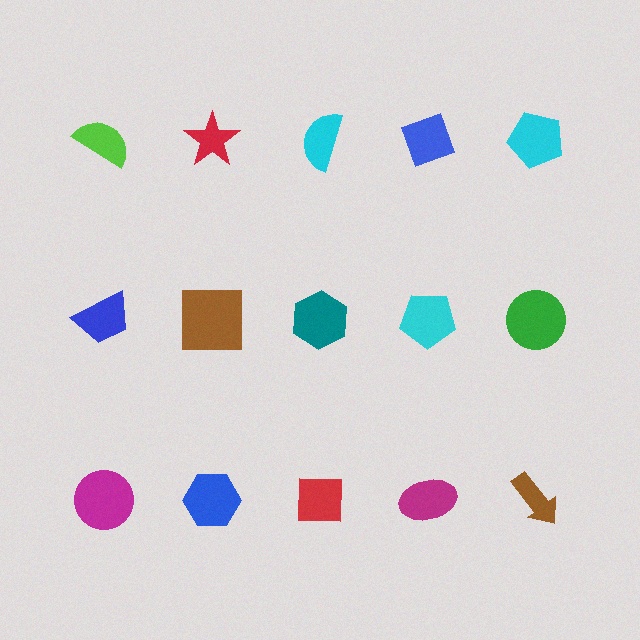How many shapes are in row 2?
5 shapes.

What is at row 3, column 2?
A blue hexagon.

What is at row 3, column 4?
A magenta ellipse.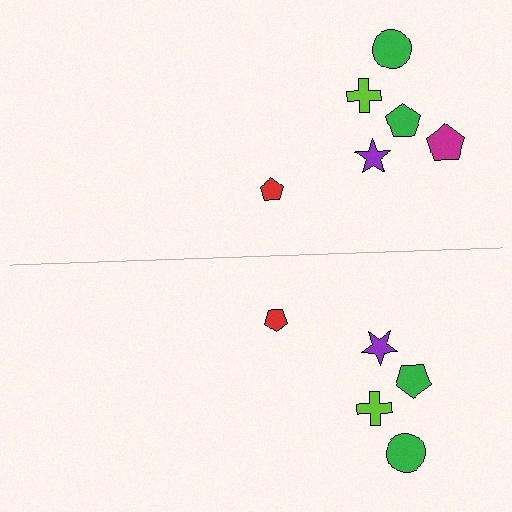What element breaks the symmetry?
A magenta pentagon is missing from the bottom side.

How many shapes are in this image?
There are 11 shapes in this image.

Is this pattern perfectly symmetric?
No, the pattern is not perfectly symmetric. A magenta pentagon is missing from the bottom side.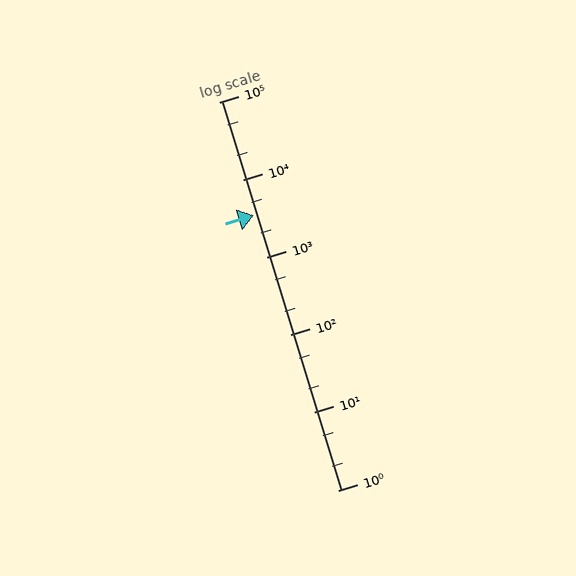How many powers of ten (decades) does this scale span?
The scale spans 5 decades, from 1 to 100000.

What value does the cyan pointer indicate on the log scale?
The pointer indicates approximately 3500.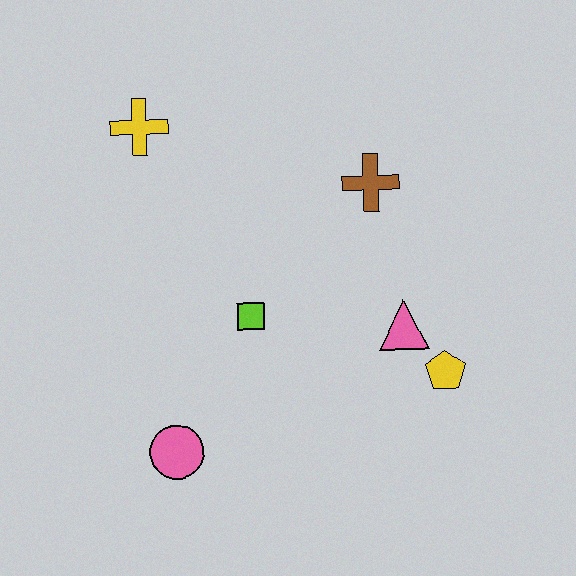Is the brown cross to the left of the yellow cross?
No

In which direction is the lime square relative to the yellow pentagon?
The lime square is to the left of the yellow pentagon.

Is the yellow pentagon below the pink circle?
No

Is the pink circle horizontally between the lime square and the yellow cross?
Yes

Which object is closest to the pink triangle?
The yellow pentagon is closest to the pink triangle.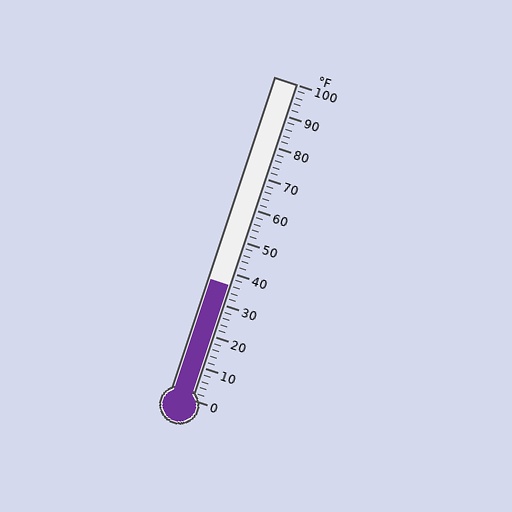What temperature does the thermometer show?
The thermometer shows approximately 36°F.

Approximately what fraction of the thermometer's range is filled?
The thermometer is filled to approximately 35% of its range.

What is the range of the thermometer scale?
The thermometer scale ranges from 0°F to 100°F.